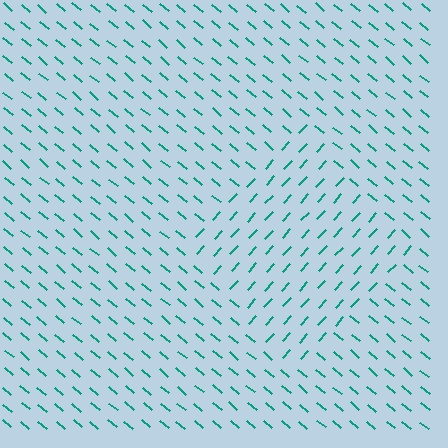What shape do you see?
I see a diamond.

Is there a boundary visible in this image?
Yes, there is a texture boundary formed by a change in line orientation.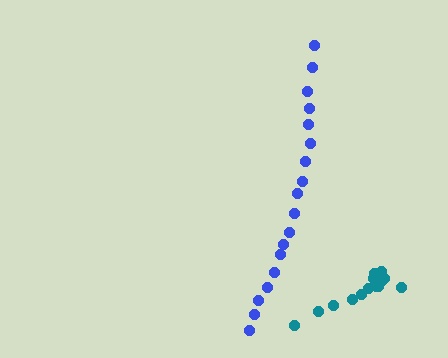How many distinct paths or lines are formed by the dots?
There are 2 distinct paths.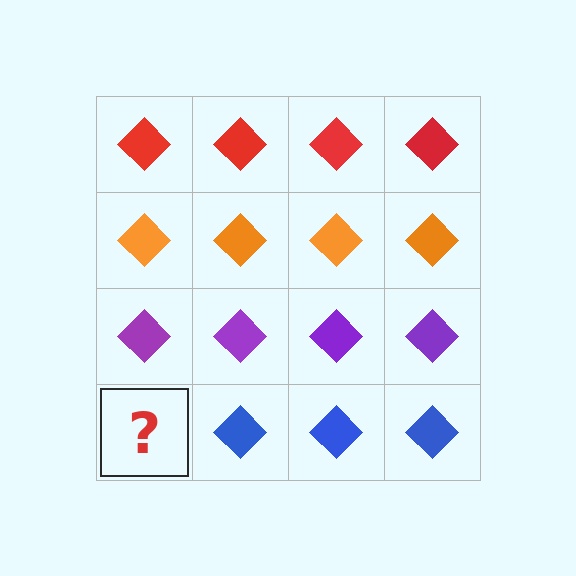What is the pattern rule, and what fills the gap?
The rule is that each row has a consistent color. The gap should be filled with a blue diamond.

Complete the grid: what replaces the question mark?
The question mark should be replaced with a blue diamond.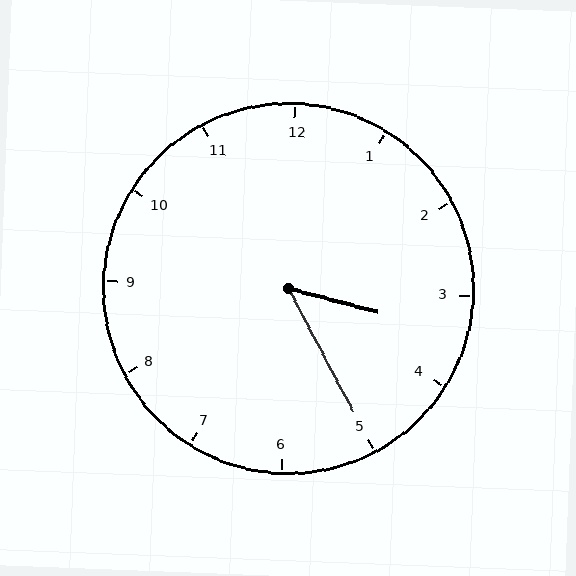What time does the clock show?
3:25.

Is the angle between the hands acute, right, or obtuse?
It is acute.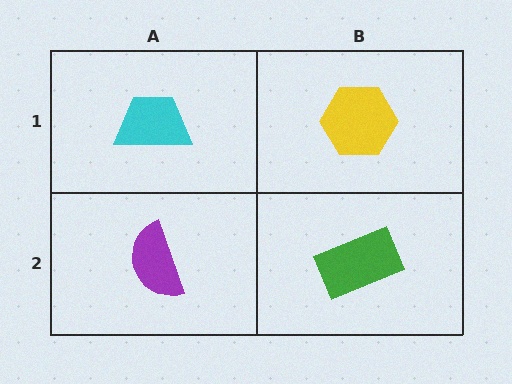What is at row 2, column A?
A purple semicircle.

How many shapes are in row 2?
2 shapes.